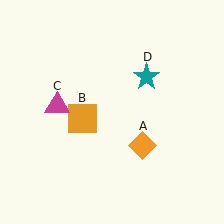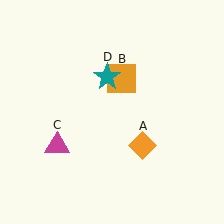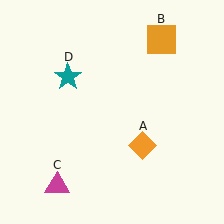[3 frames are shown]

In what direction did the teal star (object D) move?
The teal star (object D) moved left.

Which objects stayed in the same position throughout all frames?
Orange diamond (object A) remained stationary.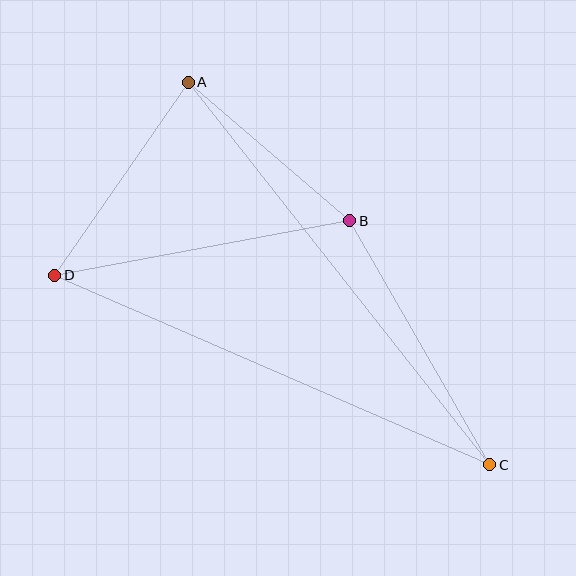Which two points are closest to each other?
Points A and B are closest to each other.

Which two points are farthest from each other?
Points A and C are farthest from each other.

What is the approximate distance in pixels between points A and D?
The distance between A and D is approximately 235 pixels.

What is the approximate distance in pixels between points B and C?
The distance between B and C is approximately 281 pixels.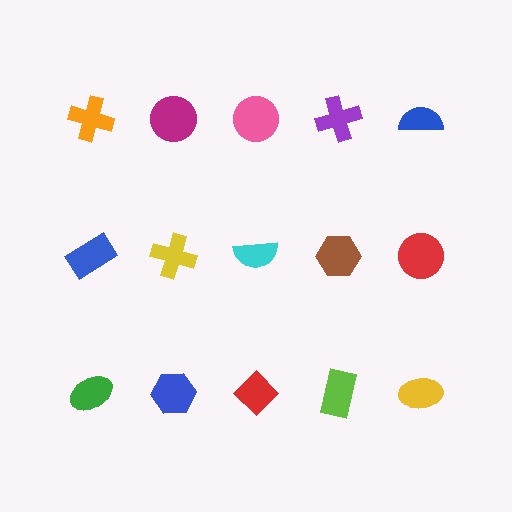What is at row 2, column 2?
A yellow cross.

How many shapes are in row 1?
5 shapes.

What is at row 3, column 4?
A lime rectangle.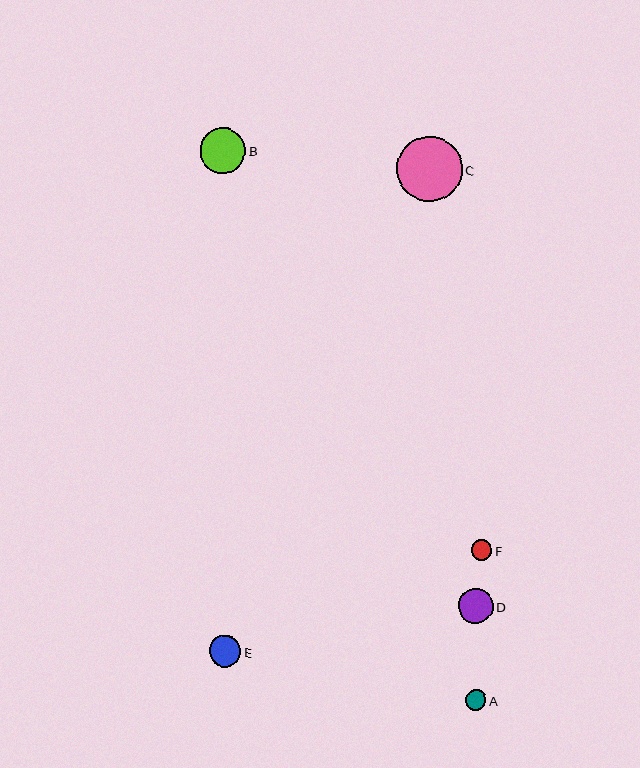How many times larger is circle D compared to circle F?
Circle D is approximately 1.6 times the size of circle F.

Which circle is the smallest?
Circle A is the smallest with a size of approximately 21 pixels.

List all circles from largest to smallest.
From largest to smallest: C, B, D, E, F, A.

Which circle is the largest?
Circle C is the largest with a size of approximately 65 pixels.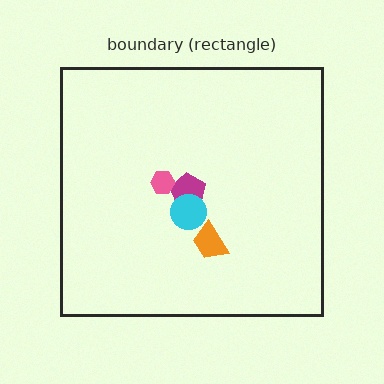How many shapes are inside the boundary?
4 inside, 0 outside.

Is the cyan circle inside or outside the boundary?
Inside.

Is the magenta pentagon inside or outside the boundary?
Inside.